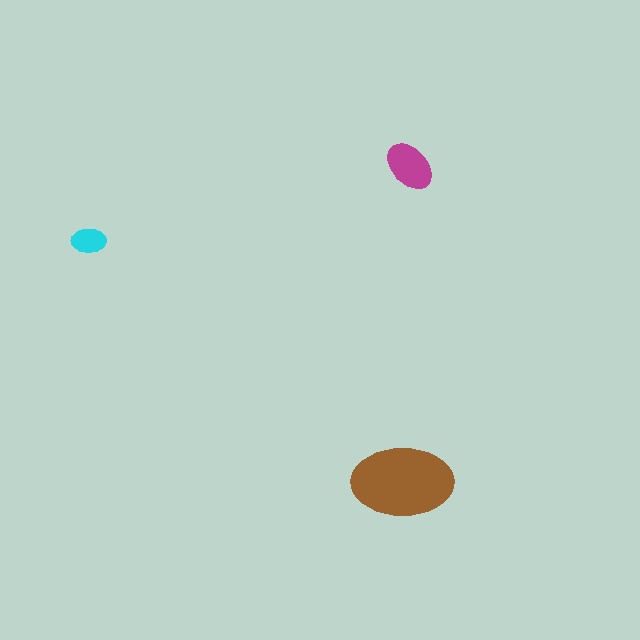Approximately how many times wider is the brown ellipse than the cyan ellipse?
About 3 times wider.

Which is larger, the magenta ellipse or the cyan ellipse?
The magenta one.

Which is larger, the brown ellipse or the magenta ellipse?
The brown one.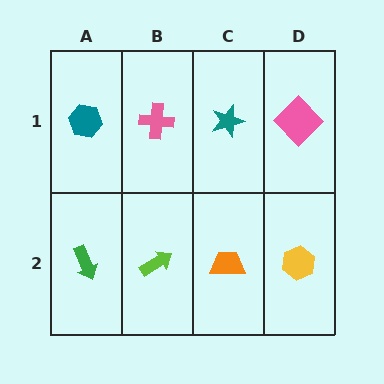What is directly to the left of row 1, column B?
A teal hexagon.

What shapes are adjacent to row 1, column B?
A lime arrow (row 2, column B), a teal hexagon (row 1, column A), a teal star (row 1, column C).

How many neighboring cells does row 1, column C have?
3.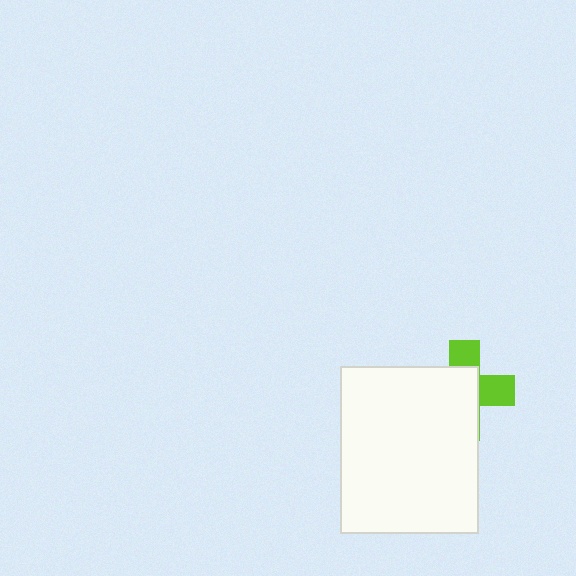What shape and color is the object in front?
The object in front is a white rectangle.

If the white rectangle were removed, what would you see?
You would see the complete lime cross.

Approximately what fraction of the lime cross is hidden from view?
Roughly 64% of the lime cross is hidden behind the white rectangle.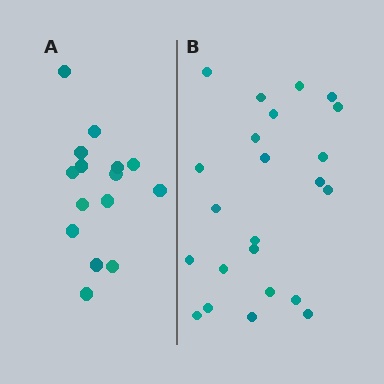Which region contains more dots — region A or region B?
Region B (the right region) has more dots.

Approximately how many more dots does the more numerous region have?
Region B has roughly 8 or so more dots than region A.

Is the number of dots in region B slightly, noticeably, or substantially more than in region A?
Region B has substantially more. The ratio is roughly 1.5 to 1.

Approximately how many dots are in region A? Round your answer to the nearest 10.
About 20 dots. (The exact count is 15, which rounds to 20.)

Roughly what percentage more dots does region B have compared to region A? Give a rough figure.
About 55% more.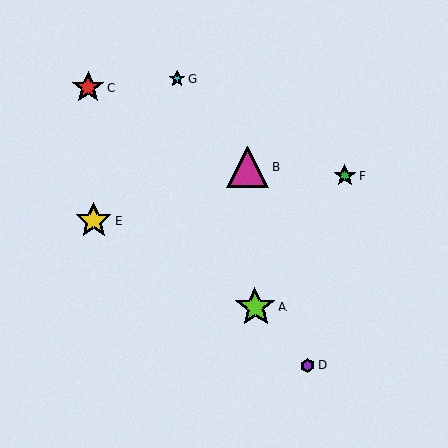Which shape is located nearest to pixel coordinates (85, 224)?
The yellow star (labeled E) at (94, 220) is nearest to that location.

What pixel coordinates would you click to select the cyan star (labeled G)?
Click at (177, 79) to select the cyan star G.